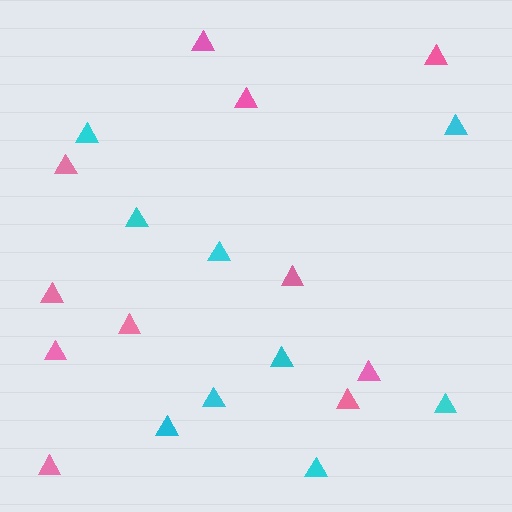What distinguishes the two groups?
There are 2 groups: one group of cyan triangles (9) and one group of pink triangles (11).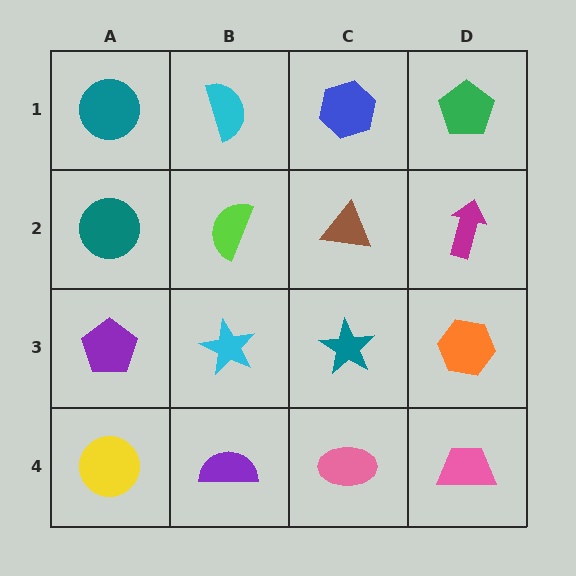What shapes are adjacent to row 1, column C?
A brown triangle (row 2, column C), a cyan semicircle (row 1, column B), a green pentagon (row 1, column D).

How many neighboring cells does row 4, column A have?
2.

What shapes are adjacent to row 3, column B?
A lime semicircle (row 2, column B), a purple semicircle (row 4, column B), a purple pentagon (row 3, column A), a teal star (row 3, column C).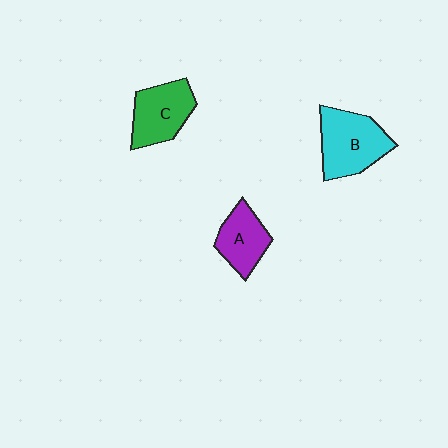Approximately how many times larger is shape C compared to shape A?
Approximately 1.2 times.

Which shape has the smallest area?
Shape A (purple).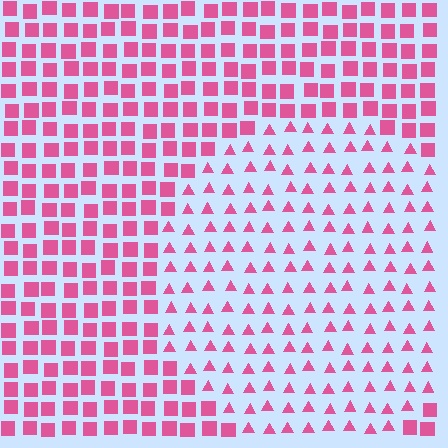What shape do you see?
I see a circle.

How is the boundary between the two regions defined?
The boundary is defined by a change in element shape: triangles inside vs. squares outside. All elements share the same color and spacing.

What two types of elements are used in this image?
The image uses triangles inside the circle region and squares outside it.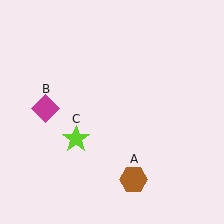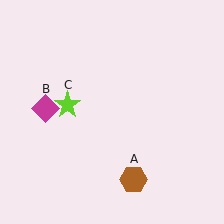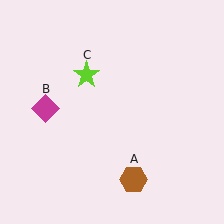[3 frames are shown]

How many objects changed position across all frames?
1 object changed position: lime star (object C).